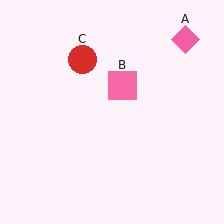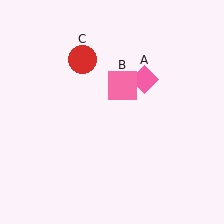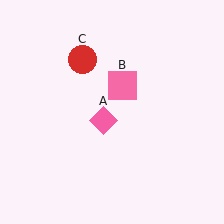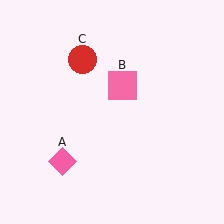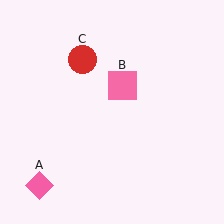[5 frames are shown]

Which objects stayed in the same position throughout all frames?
Pink square (object B) and red circle (object C) remained stationary.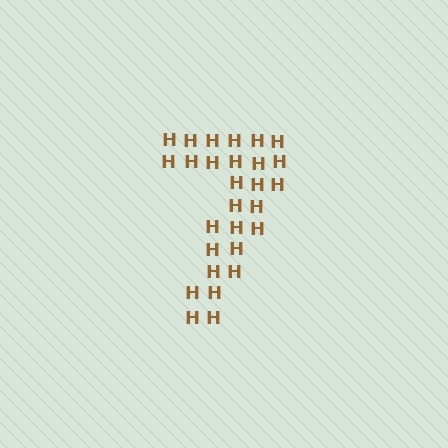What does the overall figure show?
The overall figure shows the digit 7.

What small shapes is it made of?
It is made of small letter H's.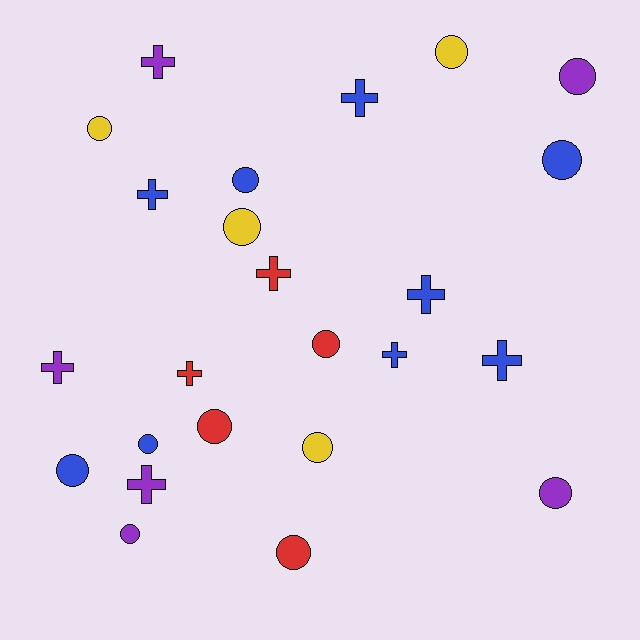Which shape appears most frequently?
Circle, with 14 objects.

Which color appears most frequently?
Blue, with 9 objects.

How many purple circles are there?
There are 3 purple circles.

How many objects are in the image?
There are 24 objects.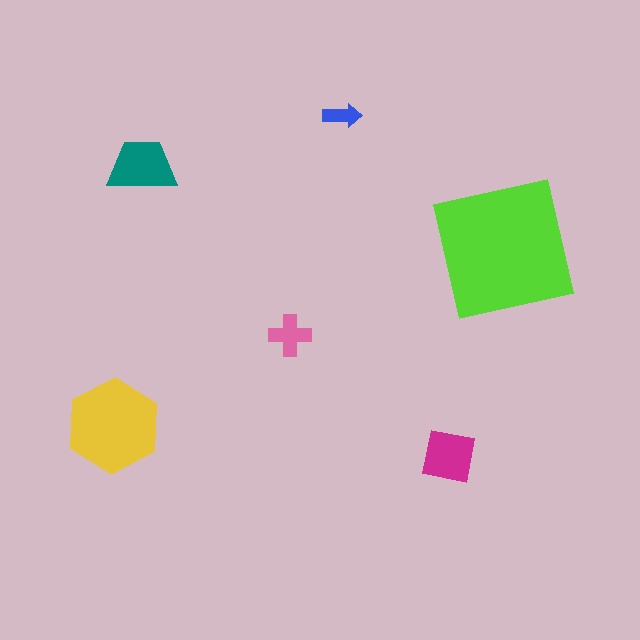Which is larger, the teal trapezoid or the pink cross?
The teal trapezoid.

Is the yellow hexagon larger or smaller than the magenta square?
Larger.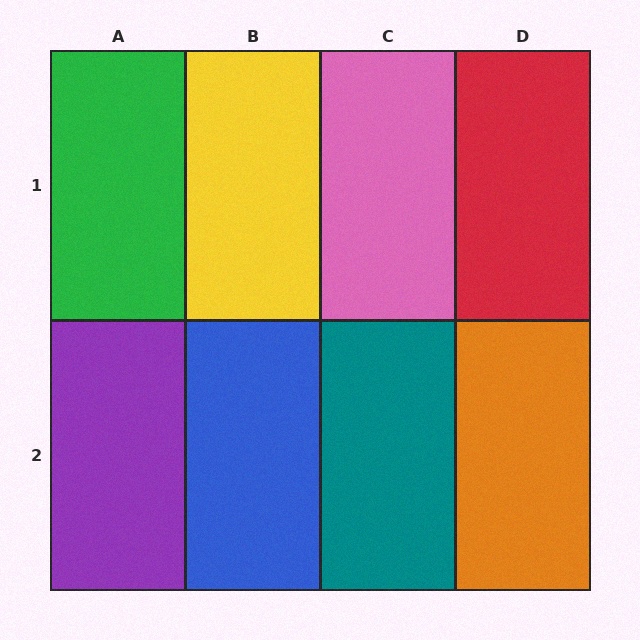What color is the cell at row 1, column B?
Yellow.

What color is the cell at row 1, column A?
Green.